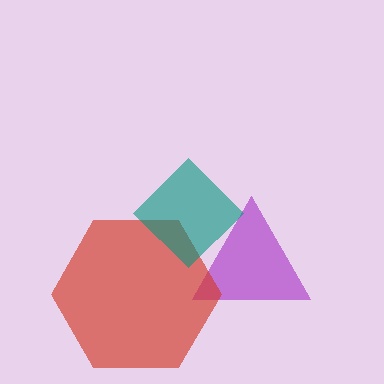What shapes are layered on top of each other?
The layered shapes are: a purple triangle, a red hexagon, a teal diamond.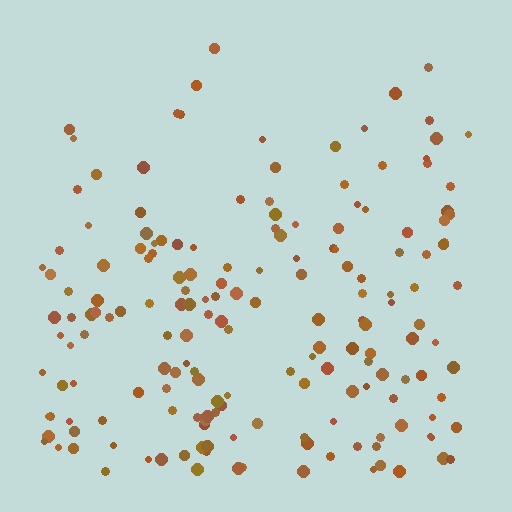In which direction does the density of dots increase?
From top to bottom, with the bottom side densest.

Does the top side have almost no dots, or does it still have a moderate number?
Still a moderate number, just noticeably fewer than the bottom.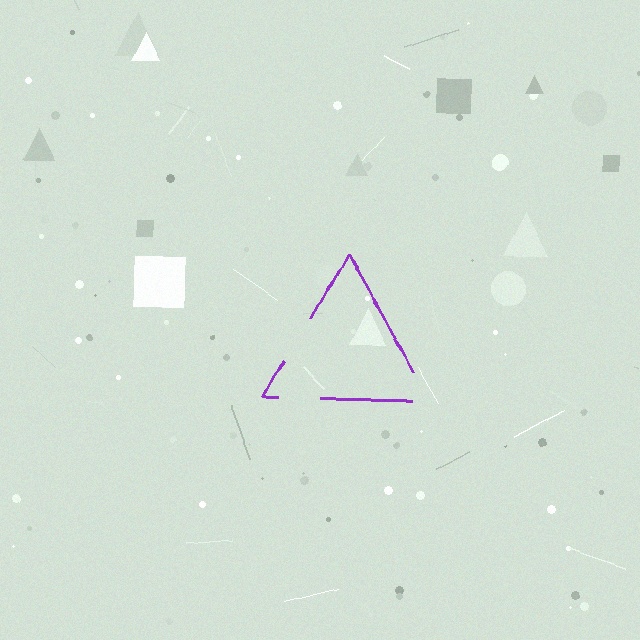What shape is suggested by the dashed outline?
The dashed outline suggests a triangle.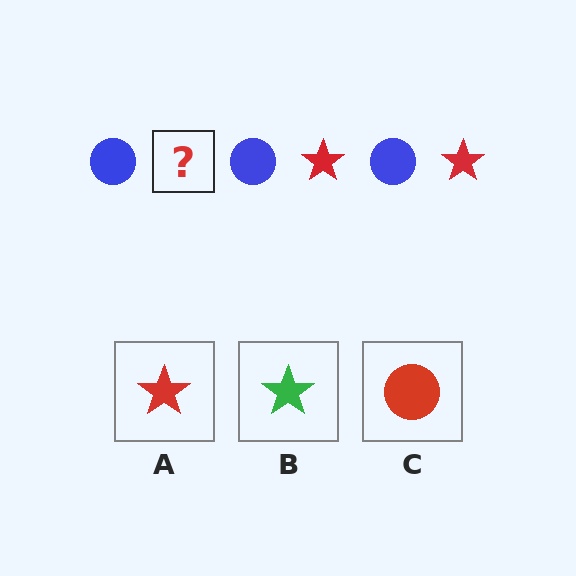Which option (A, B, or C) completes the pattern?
A.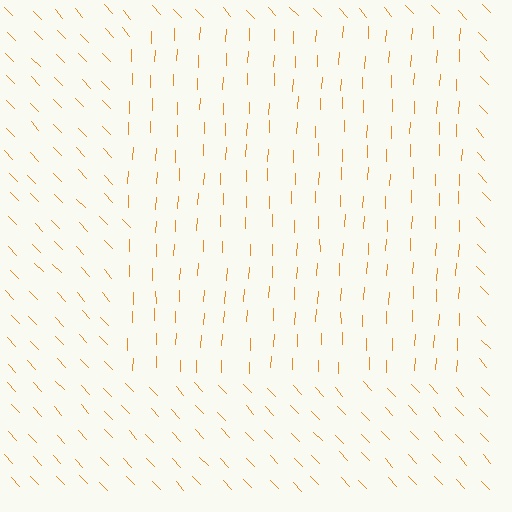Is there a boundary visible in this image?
Yes, there is a texture boundary formed by a change in line orientation.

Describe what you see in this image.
The image is filled with small orange line segments. A rectangle region in the image has lines oriented differently from the surrounding lines, creating a visible texture boundary.